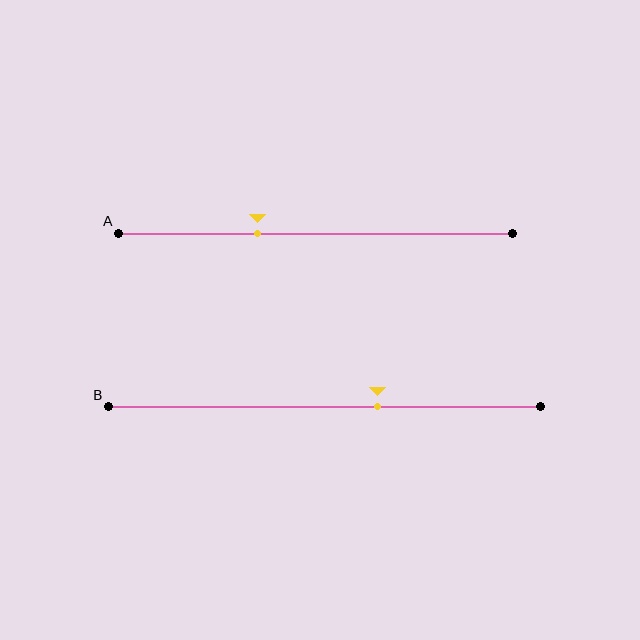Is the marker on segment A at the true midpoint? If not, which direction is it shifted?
No, the marker on segment A is shifted to the left by about 15% of the segment length.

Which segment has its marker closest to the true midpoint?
Segment B has its marker closest to the true midpoint.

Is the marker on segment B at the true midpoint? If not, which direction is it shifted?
No, the marker on segment B is shifted to the right by about 12% of the segment length.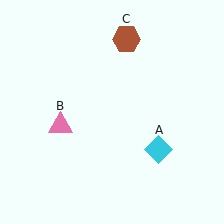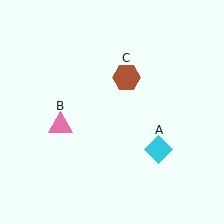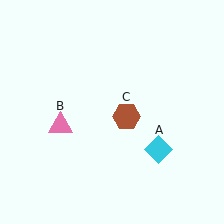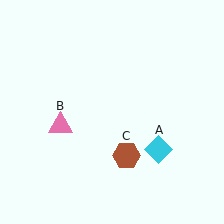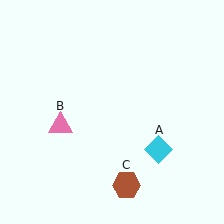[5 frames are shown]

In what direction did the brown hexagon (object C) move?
The brown hexagon (object C) moved down.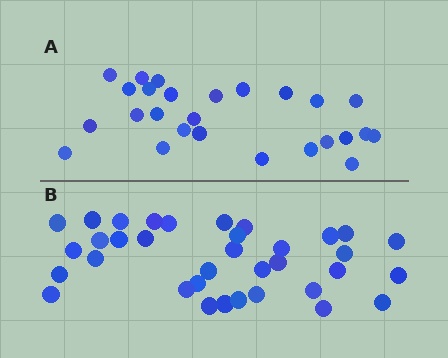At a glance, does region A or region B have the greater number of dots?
Region B (the bottom region) has more dots.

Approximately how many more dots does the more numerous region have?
Region B has roughly 8 or so more dots than region A.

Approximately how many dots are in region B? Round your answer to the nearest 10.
About 40 dots. (The exact count is 35, which rounds to 40.)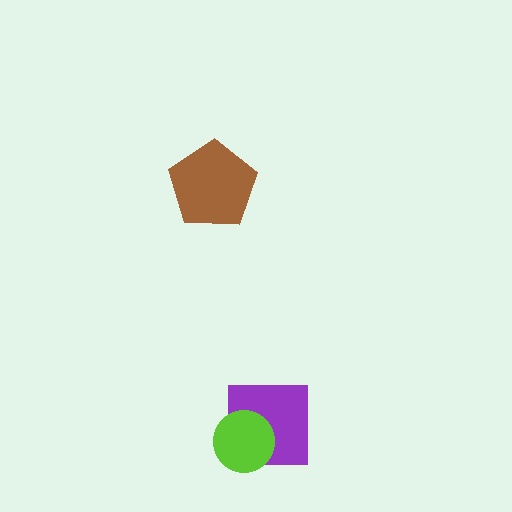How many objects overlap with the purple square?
1 object overlaps with the purple square.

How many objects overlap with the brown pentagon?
0 objects overlap with the brown pentagon.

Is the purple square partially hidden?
Yes, it is partially covered by another shape.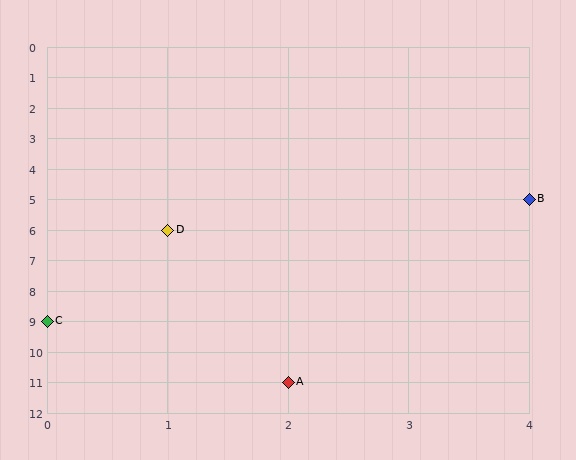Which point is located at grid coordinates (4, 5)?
Point B is at (4, 5).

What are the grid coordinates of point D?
Point D is at grid coordinates (1, 6).